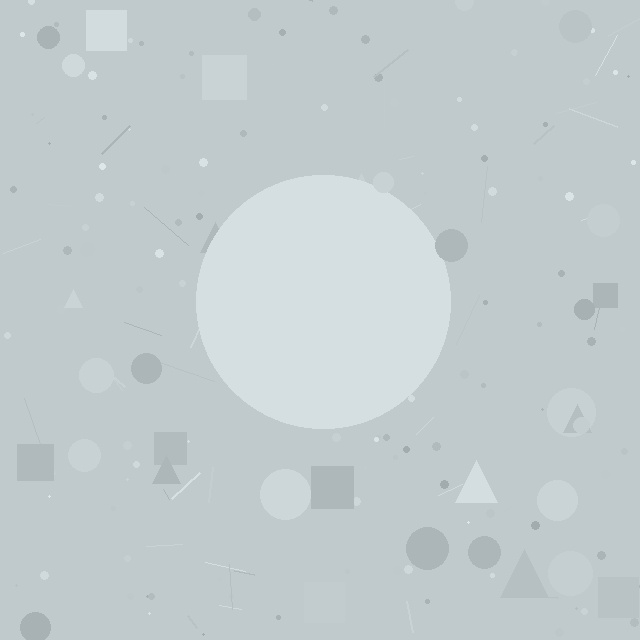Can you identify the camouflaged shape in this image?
The camouflaged shape is a circle.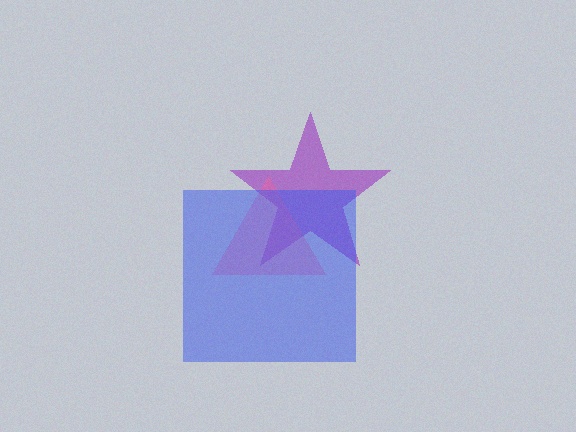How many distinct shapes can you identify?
There are 3 distinct shapes: a purple star, a pink triangle, a blue square.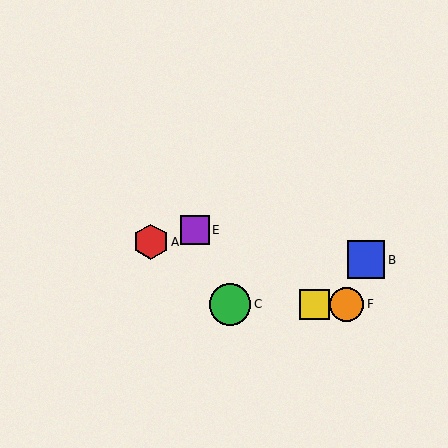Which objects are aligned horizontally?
Objects C, D, F are aligned horizontally.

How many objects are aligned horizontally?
3 objects (C, D, F) are aligned horizontally.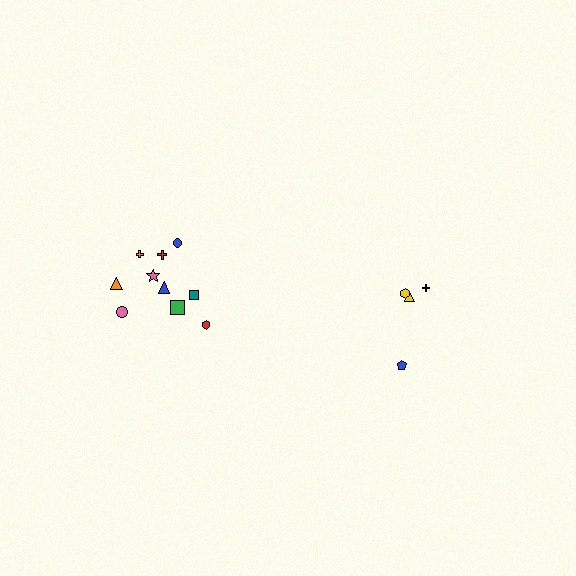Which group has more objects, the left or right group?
The left group.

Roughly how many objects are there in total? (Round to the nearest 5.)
Roughly 15 objects in total.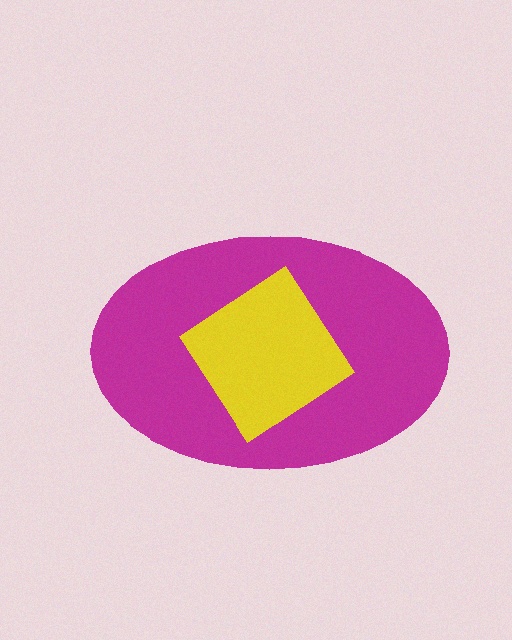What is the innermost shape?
The yellow diamond.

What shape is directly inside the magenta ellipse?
The yellow diamond.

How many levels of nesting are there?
2.